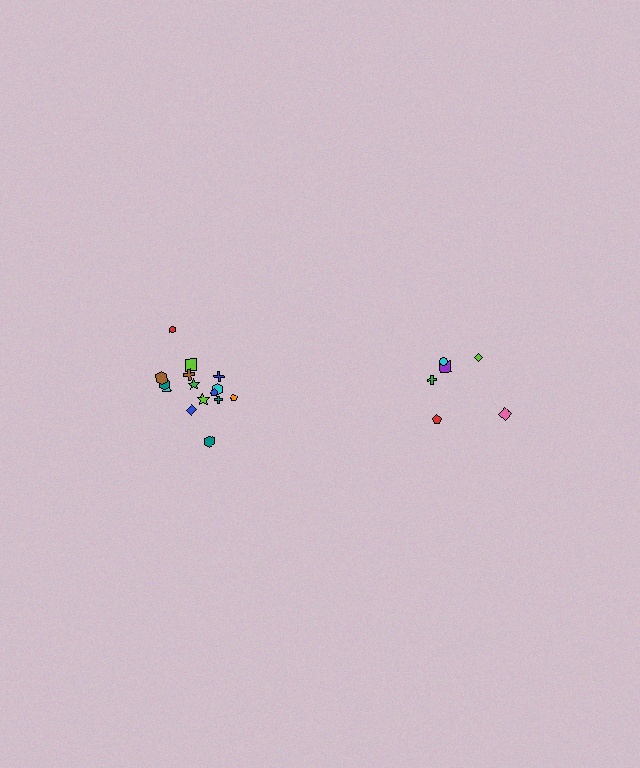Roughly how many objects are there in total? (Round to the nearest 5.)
Roughly 20 objects in total.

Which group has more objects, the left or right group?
The left group.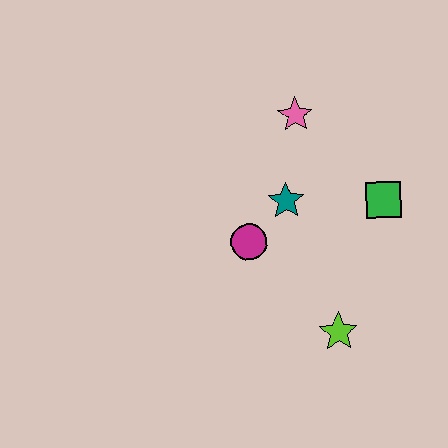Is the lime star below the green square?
Yes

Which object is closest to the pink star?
The teal star is closest to the pink star.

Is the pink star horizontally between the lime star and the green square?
No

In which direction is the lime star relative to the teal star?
The lime star is below the teal star.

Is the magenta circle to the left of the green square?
Yes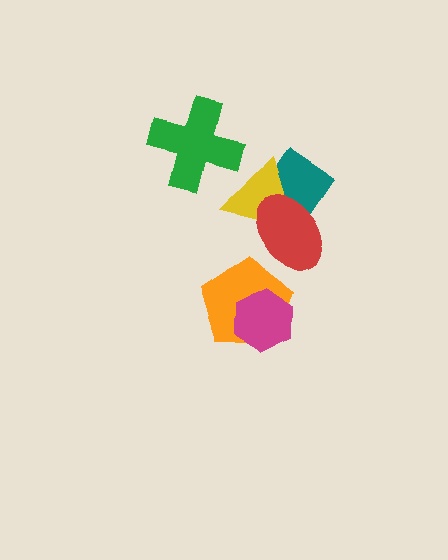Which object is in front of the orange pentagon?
The magenta hexagon is in front of the orange pentagon.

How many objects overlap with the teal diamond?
2 objects overlap with the teal diamond.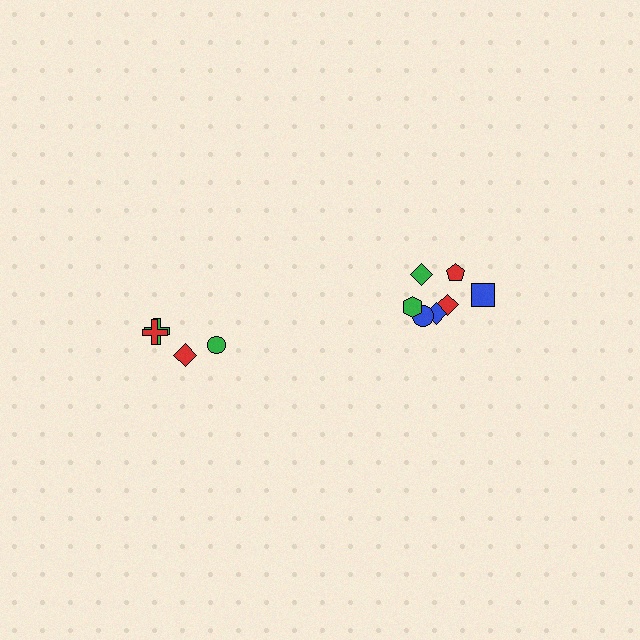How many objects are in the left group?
There are 4 objects.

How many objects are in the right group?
There are 7 objects.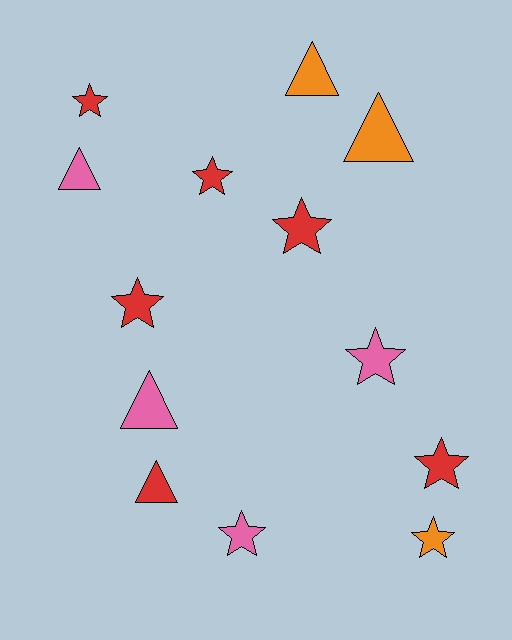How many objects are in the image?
There are 13 objects.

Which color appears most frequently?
Red, with 6 objects.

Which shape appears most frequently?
Star, with 8 objects.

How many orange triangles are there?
There are 2 orange triangles.